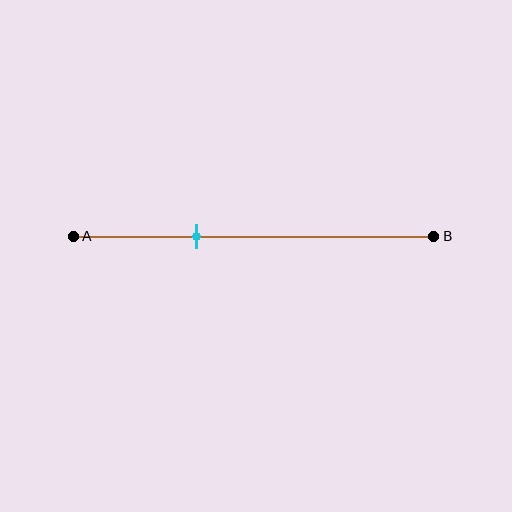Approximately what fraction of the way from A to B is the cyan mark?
The cyan mark is approximately 35% of the way from A to B.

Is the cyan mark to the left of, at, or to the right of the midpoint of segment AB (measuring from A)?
The cyan mark is to the left of the midpoint of segment AB.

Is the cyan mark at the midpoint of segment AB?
No, the mark is at about 35% from A, not at the 50% midpoint.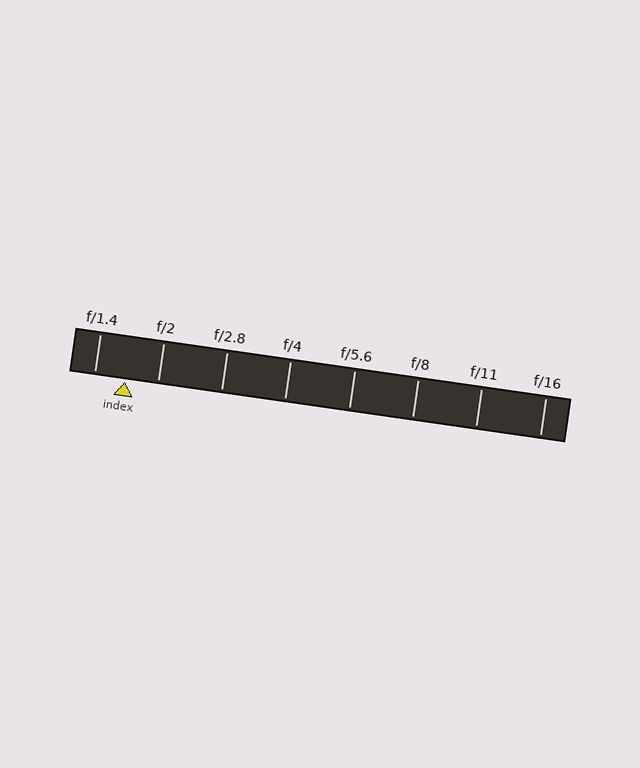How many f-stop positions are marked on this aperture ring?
There are 8 f-stop positions marked.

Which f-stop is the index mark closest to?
The index mark is closest to f/1.4.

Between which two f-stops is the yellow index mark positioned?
The index mark is between f/1.4 and f/2.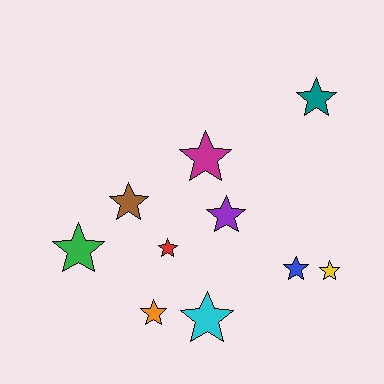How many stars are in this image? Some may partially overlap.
There are 10 stars.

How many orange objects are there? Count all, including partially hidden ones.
There is 1 orange object.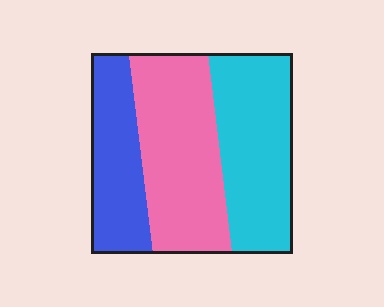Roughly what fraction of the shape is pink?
Pink covers roughly 40% of the shape.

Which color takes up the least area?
Blue, at roughly 25%.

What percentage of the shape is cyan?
Cyan covers 36% of the shape.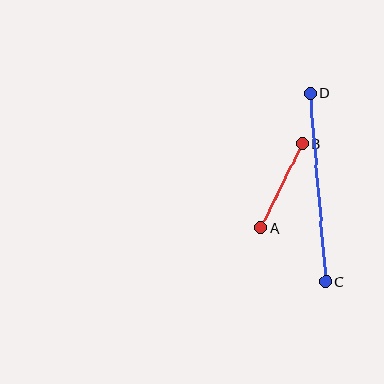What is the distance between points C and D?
The distance is approximately 189 pixels.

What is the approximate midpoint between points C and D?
The midpoint is at approximately (318, 188) pixels.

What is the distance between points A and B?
The distance is approximately 93 pixels.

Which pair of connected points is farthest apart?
Points C and D are farthest apart.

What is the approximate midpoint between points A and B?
The midpoint is at approximately (281, 186) pixels.